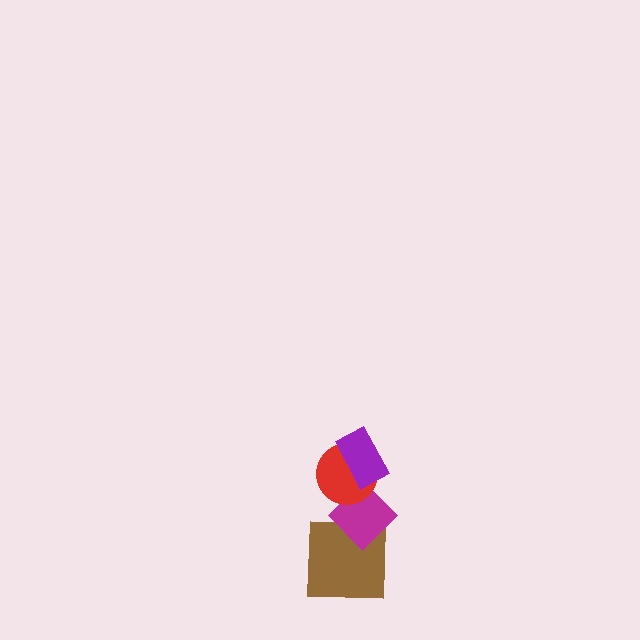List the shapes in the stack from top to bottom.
From top to bottom: the purple rectangle, the red circle, the magenta diamond, the brown square.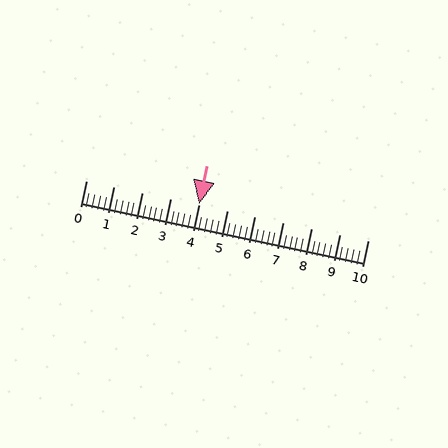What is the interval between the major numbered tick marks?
The major tick marks are spaced 1 units apart.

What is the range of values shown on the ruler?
The ruler shows values from 0 to 10.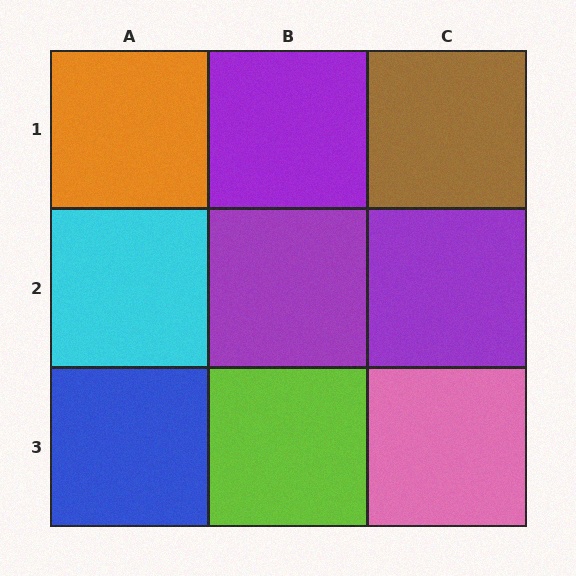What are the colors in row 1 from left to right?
Orange, purple, brown.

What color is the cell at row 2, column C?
Purple.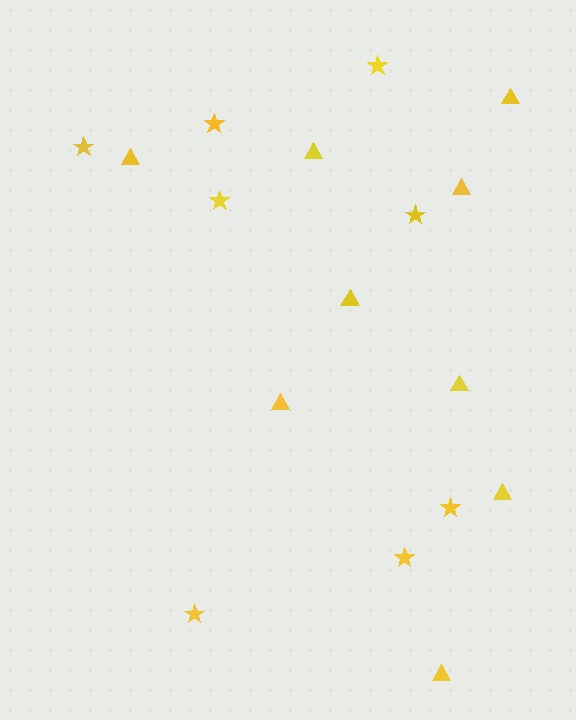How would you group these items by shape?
There are 2 groups: one group of triangles (9) and one group of stars (8).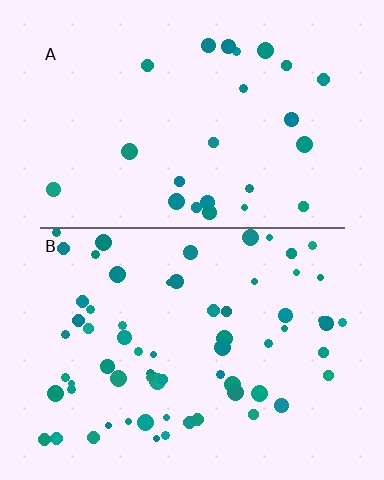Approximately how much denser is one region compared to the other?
Approximately 2.7× — region B over region A.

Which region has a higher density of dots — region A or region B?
B (the bottom).